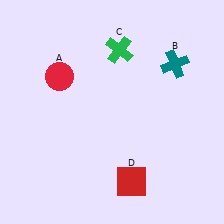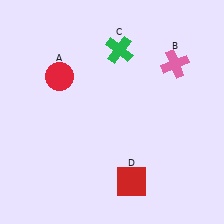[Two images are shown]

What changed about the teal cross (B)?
In Image 1, B is teal. In Image 2, it changed to pink.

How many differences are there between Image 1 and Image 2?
There is 1 difference between the two images.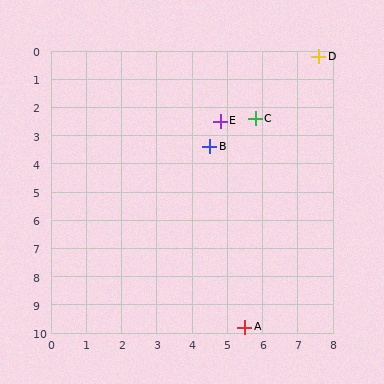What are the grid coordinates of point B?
Point B is at approximately (4.5, 3.4).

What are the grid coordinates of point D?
Point D is at approximately (7.6, 0.2).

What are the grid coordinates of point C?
Point C is at approximately (5.8, 2.4).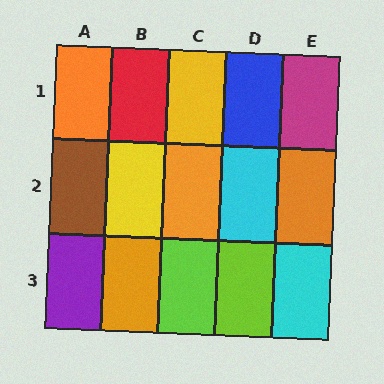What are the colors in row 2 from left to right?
Brown, yellow, orange, cyan, orange.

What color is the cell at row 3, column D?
Lime.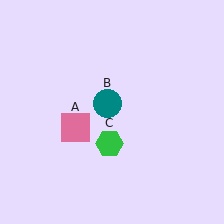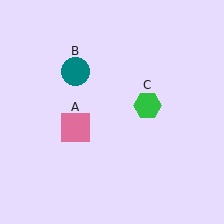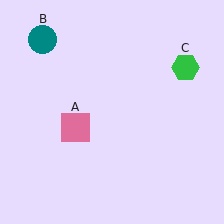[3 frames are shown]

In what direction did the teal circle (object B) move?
The teal circle (object B) moved up and to the left.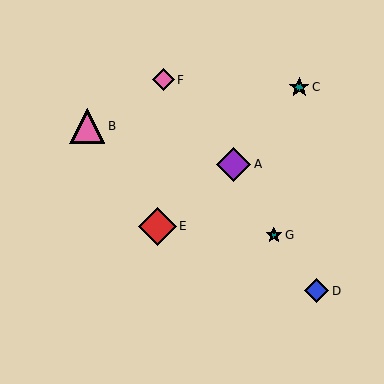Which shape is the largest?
The red diamond (labeled E) is the largest.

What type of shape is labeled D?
Shape D is a blue diamond.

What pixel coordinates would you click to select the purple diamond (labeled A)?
Click at (234, 164) to select the purple diamond A.